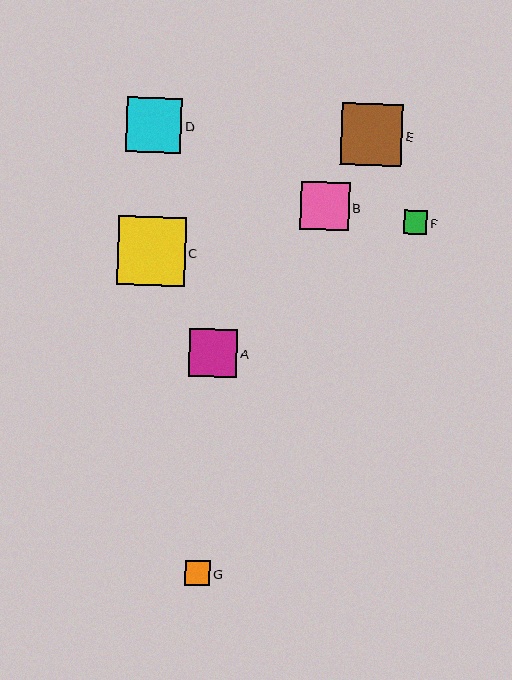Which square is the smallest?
Square F is the smallest with a size of approximately 23 pixels.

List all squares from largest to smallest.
From largest to smallest: C, E, D, B, A, G, F.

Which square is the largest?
Square C is the largest with a size of approximately 68 pixels.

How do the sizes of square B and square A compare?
Square B and square A are approximately the same size.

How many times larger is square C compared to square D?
Square C is approximately 1.2 times the size of square D.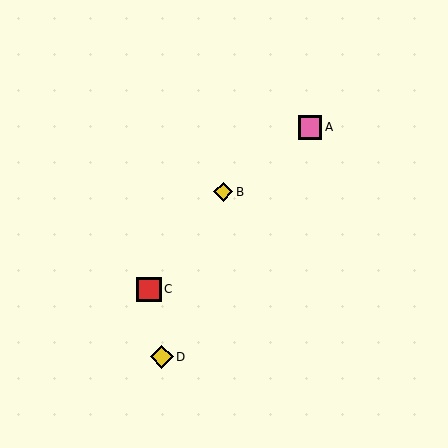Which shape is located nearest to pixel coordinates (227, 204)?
The yellow diamond (labeled B) at (223, 192) is nearest to that location.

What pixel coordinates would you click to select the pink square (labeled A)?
Click at (310, 127) to select the pink square A.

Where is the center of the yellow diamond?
The center of the yellow diamond is at (162, 357).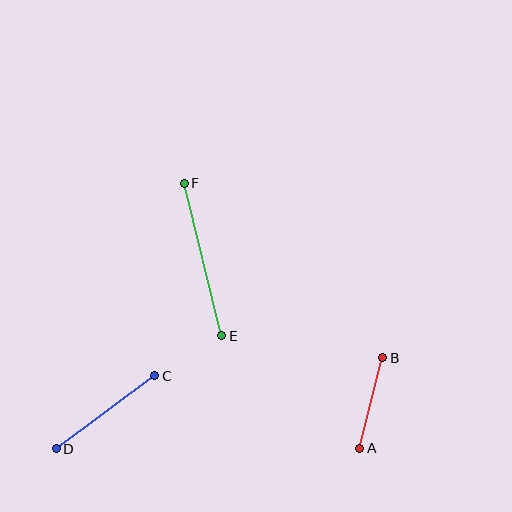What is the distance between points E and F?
The distance is approximately 157 pixels.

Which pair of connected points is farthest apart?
Points E and F are farthest apart.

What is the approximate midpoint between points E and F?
The midpoint is at approximately (203, 260) pixels.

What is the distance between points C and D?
The distance is approximately 122 pixels.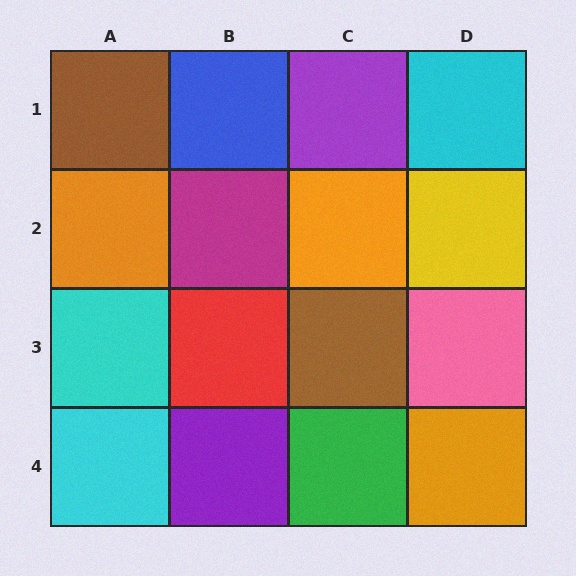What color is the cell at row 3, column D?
Pink.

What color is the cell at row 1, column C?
Purple.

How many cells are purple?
2 cells are purple.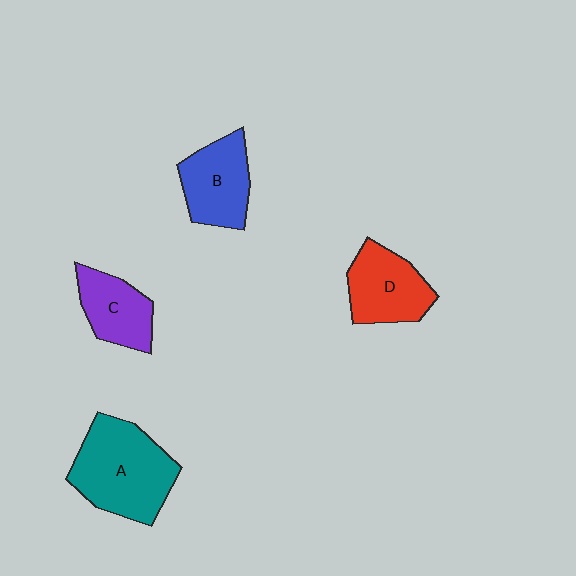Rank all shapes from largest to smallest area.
From largest to smallest: A (teal), D (red), B (blue), C (purple).